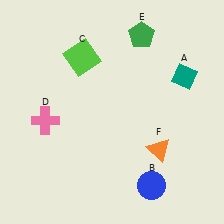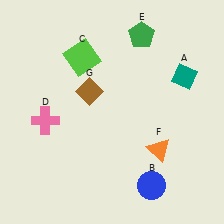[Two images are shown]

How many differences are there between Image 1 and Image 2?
There is 1 difference between the two images.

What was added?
A brown diamond (G) was added in Image 2.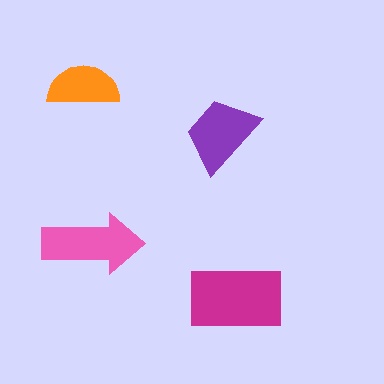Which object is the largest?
The magenta rectangle.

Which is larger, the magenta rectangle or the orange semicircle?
The magenta rectangle.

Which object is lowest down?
The magenta rectangle is bottommost.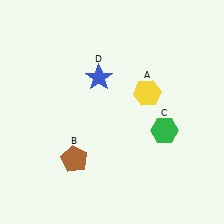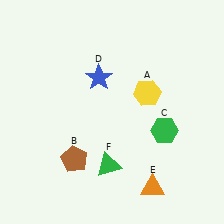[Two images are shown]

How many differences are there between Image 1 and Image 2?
There are 2 differences between the two images.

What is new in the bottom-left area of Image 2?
A green triangle (F) was added in the bottom-left area of Image 2.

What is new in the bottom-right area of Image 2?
An orange triangle (E) was added in the bottom-right area of Image 2.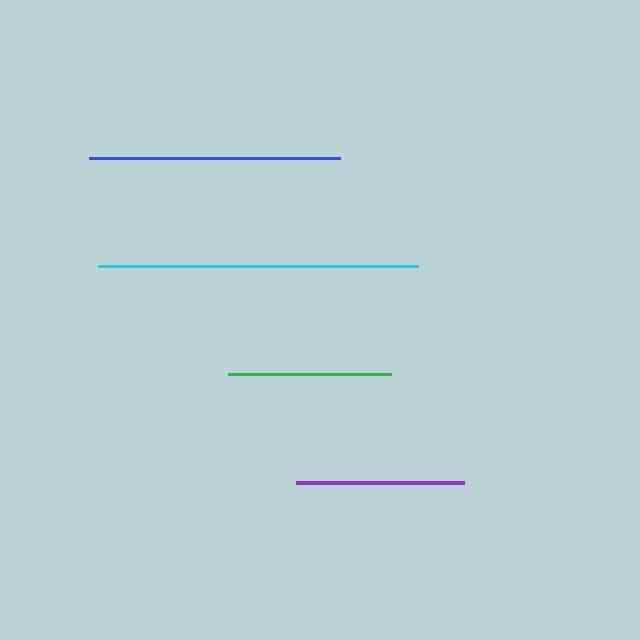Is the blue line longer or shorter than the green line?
The blue line is longer than the green line.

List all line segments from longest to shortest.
From longest to shortest: cyan, blue, purple, green.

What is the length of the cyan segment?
The cyan segment is approximately 321 pixels long.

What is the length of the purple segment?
The purple segment is approximately 167 pixels long.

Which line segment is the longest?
The cyan line is the longest at approximately 321 pixels.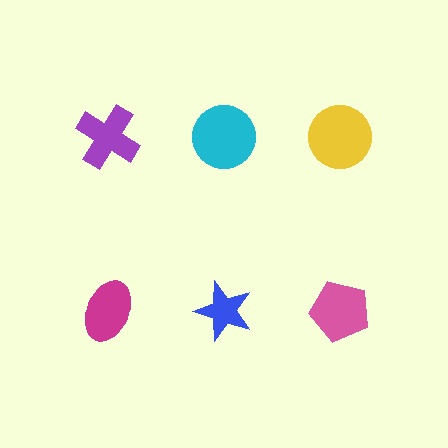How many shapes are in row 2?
3 shapes.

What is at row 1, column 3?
A yellow circle.